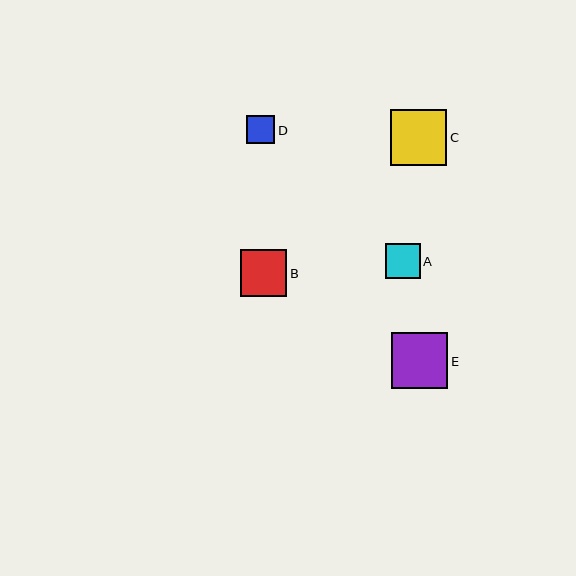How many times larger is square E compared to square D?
Square E is approximately 2.0 times the size of square D.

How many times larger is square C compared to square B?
Square C is approximately 1.2 times the size of square B.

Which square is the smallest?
Square D is the smallest with a size of approximately 28 pixels.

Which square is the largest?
Square C is the largest with a size of approximately 57 pixels.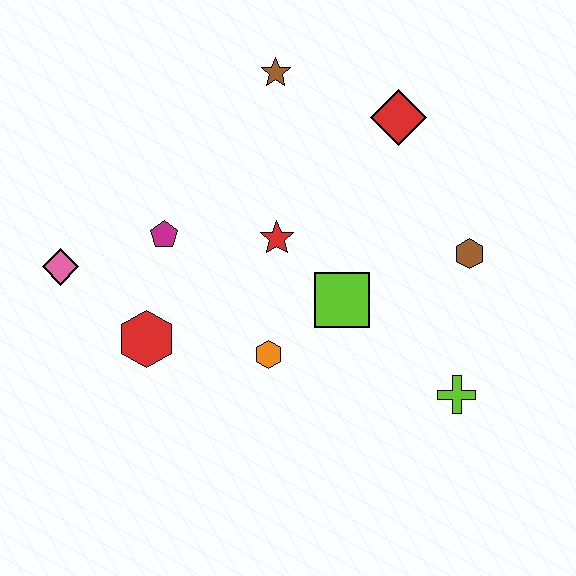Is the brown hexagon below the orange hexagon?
No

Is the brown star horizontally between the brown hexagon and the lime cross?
No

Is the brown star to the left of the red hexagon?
No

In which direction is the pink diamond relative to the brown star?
The pink diamond is to the left of the brown star.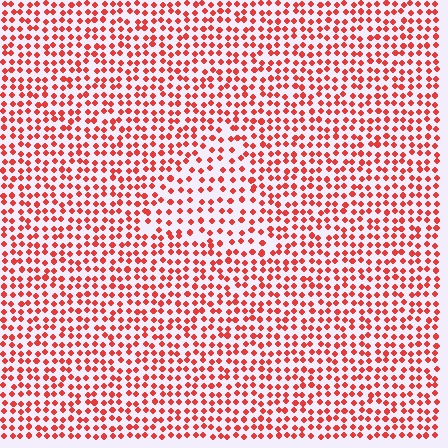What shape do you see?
I see a triangle.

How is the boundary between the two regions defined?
The boundary is defined by a change in element density (approximately 1.5x ratio). All elements are the same color, size, and shape.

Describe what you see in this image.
The image contains small red elements arranged at two different densities. A triangle-shaped region is visible where the elements are less densely packed than the surrounding area.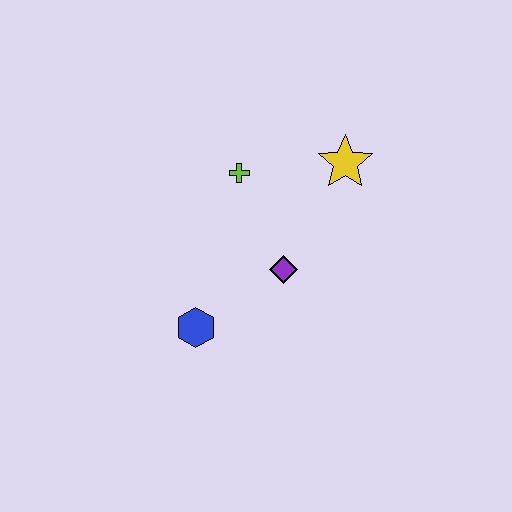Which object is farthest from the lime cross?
The blue hexagon is farthest from the lime cross.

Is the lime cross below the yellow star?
Yes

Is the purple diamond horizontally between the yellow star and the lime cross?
Yes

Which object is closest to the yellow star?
The lime cross is closest to the yellow star.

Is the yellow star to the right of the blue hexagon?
Yes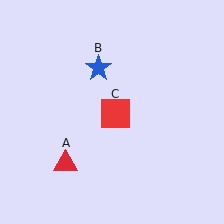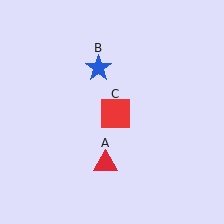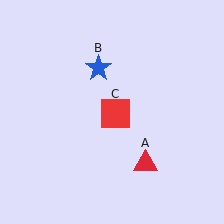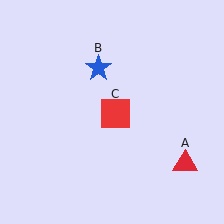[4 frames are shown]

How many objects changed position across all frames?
1 object changed position: red triangle (object A).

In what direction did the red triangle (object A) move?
The red triangle (object A) moved right.